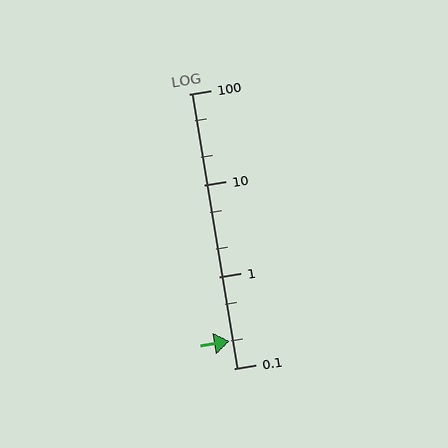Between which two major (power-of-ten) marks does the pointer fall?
The pointer is between 0.1 and 1.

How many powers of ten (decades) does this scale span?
The scale spans 3 decades, from 0.1 to 100.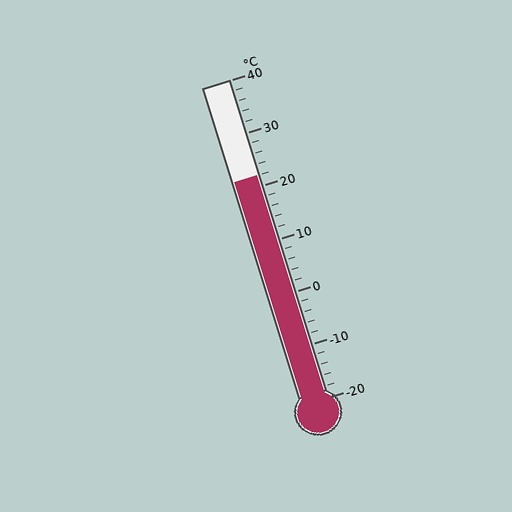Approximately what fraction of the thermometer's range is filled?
The thermometer is filled to approximately 70% of its range.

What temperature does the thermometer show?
The thermometer shows approximately 22°C.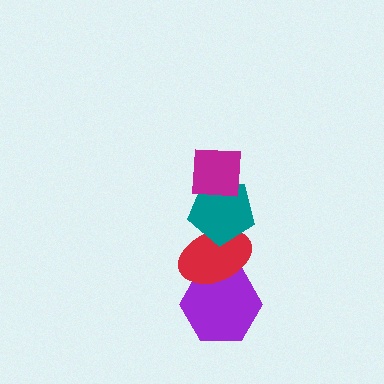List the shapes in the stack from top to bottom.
From top to bottom: the magenta square, the teal pentagon, the red ellipse, the purple hexagon.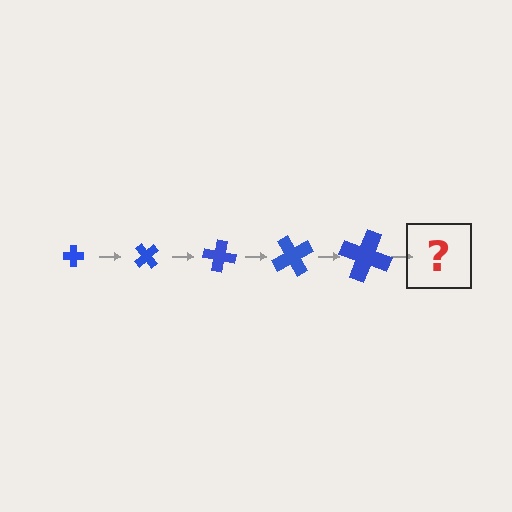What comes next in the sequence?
The next element should be a cross, larger than the previous one and rotated 250 degrees from the start.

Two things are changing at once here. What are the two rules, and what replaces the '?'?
The two rules are that the cross grows larger each step and it rotates 50 degrees each step. The '?' should be a cross, larger than the previous one and rotated 250 degrees from the start.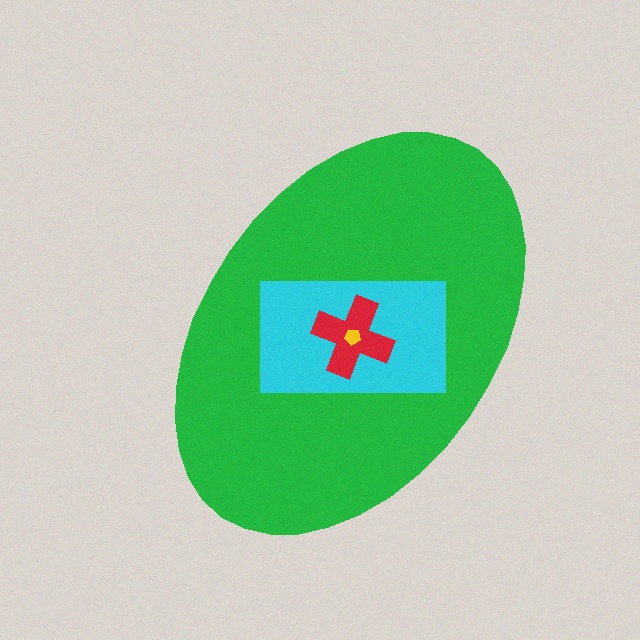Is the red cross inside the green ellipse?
Yes.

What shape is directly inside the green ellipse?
The cyan rectangle.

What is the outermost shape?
The green ellipse.